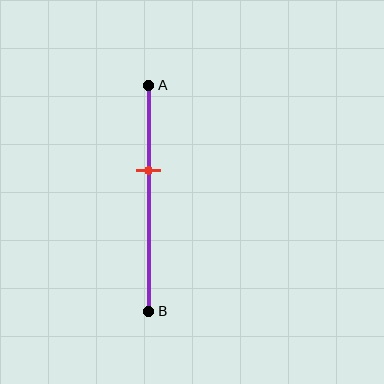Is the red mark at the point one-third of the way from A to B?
No, the mark is at about 40% from A, not at the 33% one-third point.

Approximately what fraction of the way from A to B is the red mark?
The red mark is approximately 40% of the way from A to B.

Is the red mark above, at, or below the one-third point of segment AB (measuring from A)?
The red mark is below the one-third point of segment AB.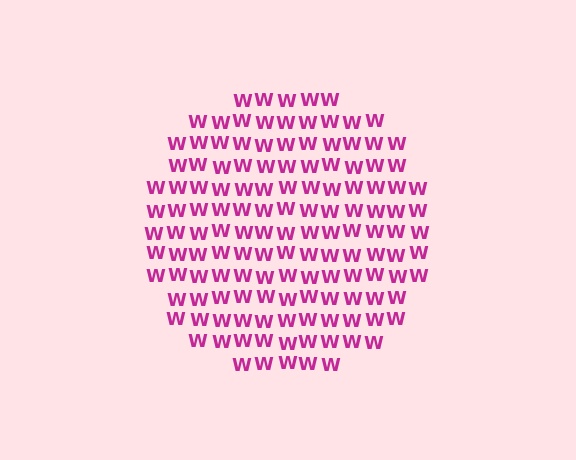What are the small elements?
The small elements are letter W's.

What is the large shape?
The large shape is a circle.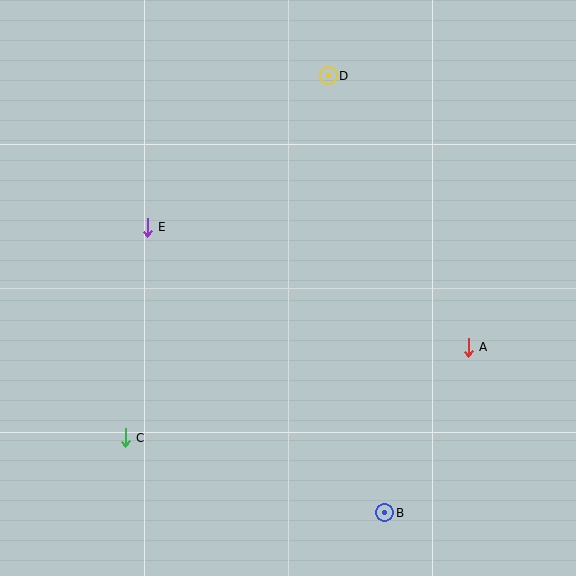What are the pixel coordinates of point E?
Point E is at (147, 227).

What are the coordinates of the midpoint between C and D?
The midpoint between C and D is at (227, 257).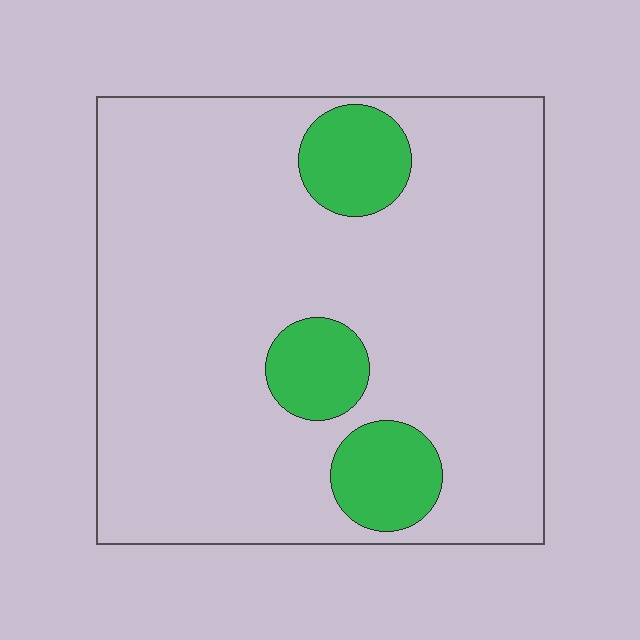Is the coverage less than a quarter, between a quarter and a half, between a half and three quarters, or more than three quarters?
Less than a quarter.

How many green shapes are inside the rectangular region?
3.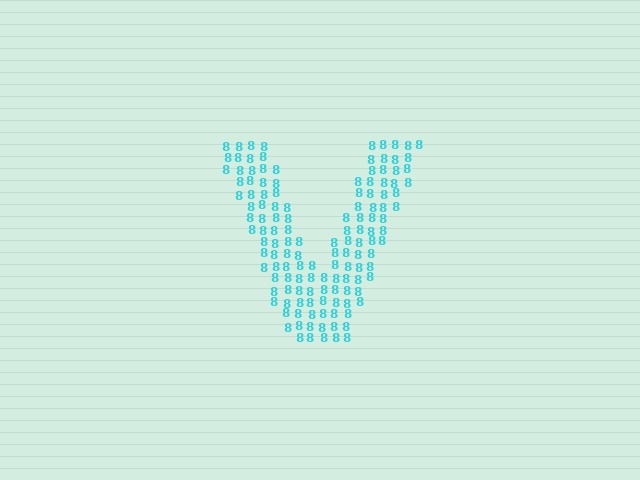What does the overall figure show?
The overall figure shows the letter V.